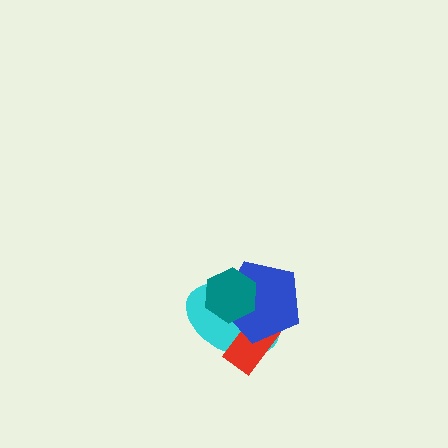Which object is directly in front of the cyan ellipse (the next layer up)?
The red rectangle is directly in front of the cyan ellipse.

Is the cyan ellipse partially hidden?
Yes, it is partially covered by another shape.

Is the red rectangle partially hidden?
Yes, it is partially covered by another shape.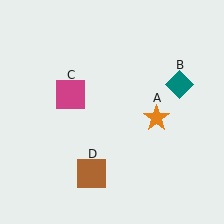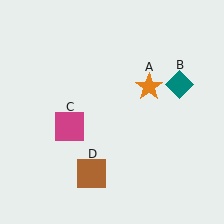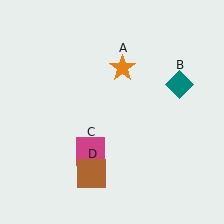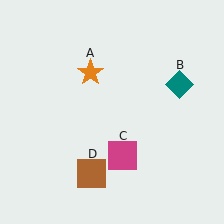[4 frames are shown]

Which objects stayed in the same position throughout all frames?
Teal diamond (object B) and brown square (object D) remained stationary.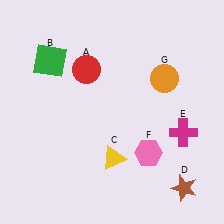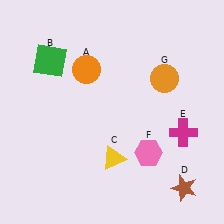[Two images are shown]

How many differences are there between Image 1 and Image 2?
There is 1 difference between the two images.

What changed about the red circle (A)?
In Image 1, A is red. In Image 2, it changed to orange.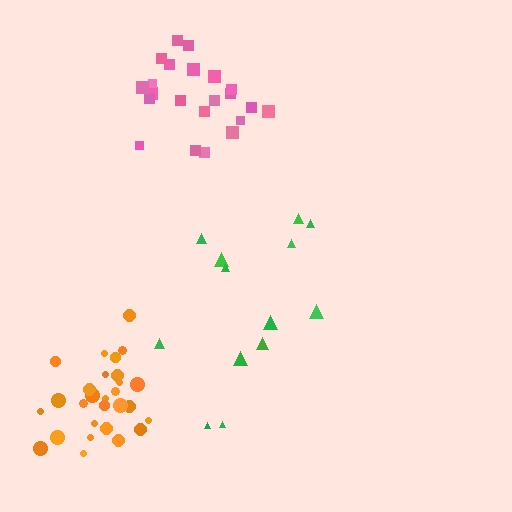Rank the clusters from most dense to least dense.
orange, pink, green.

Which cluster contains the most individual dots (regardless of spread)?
Orange (28).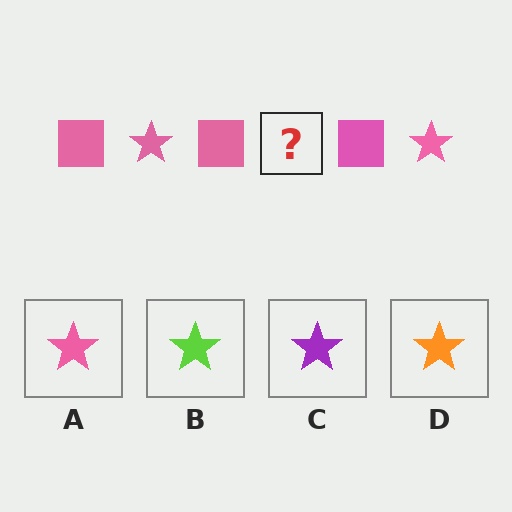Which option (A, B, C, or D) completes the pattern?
A.